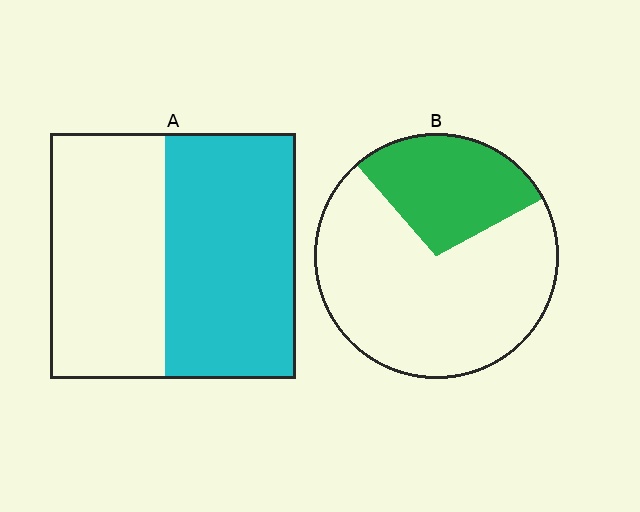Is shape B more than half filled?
No.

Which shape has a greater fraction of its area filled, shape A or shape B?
Shape A.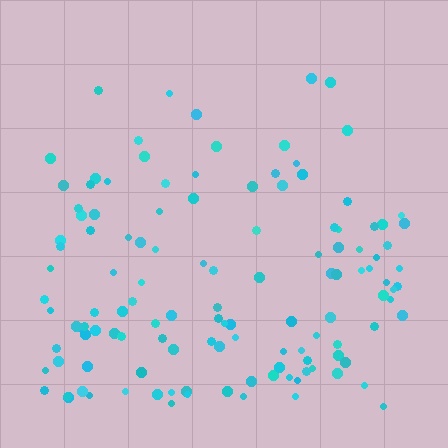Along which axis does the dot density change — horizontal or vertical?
Vertical.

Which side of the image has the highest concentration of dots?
The bottom.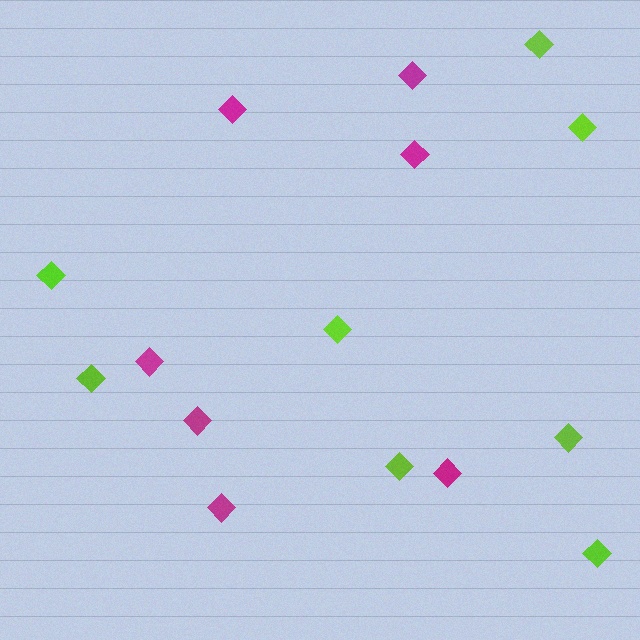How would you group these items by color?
There are 2 groups: one group of magenta diamonds (7) and one group of lime diamonds (8).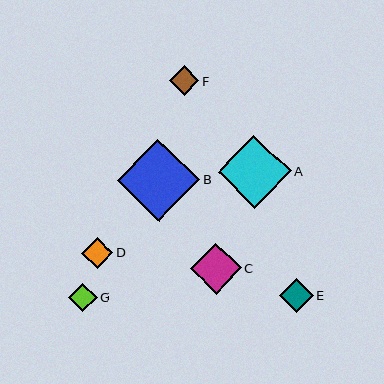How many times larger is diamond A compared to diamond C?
Diamond A is approximately 1.4 times the size of diamond C.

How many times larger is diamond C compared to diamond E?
Diamond C is approximately 1.5 times the size of diamond E.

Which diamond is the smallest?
Diamond G is the smallest with a size of approximately 28 pixels.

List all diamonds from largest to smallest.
From largest to smallest: B, A, C, E, D, F, G.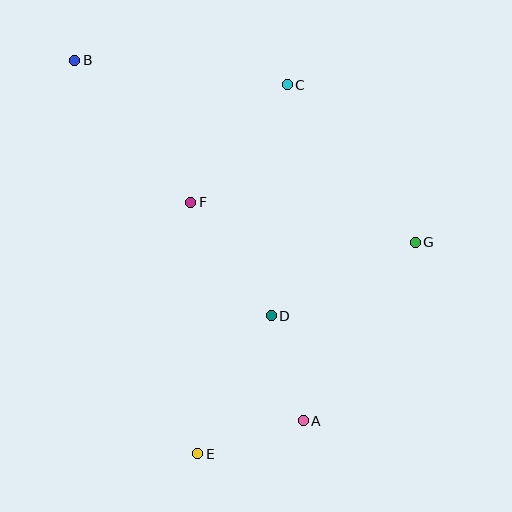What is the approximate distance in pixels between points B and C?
The distance between B and C is approximately 214 pixels.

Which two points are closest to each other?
Points A and D are closest to each other.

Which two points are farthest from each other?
Points A and B are farthest from each other.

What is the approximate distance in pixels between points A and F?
The distance between A and F is approximately 246 pixels.